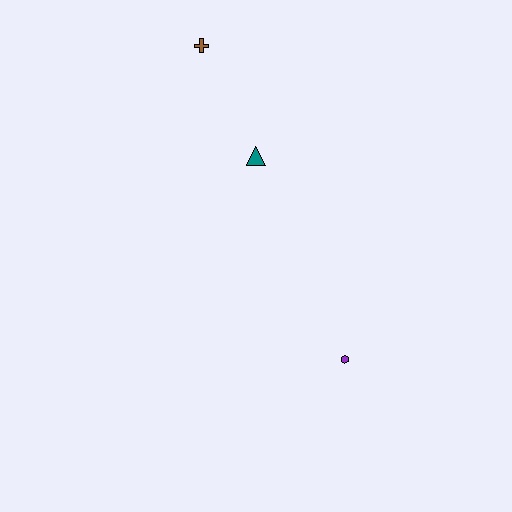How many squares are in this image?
There are no squares.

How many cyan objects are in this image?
There are no cyan objects.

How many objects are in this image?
There are 3 objects.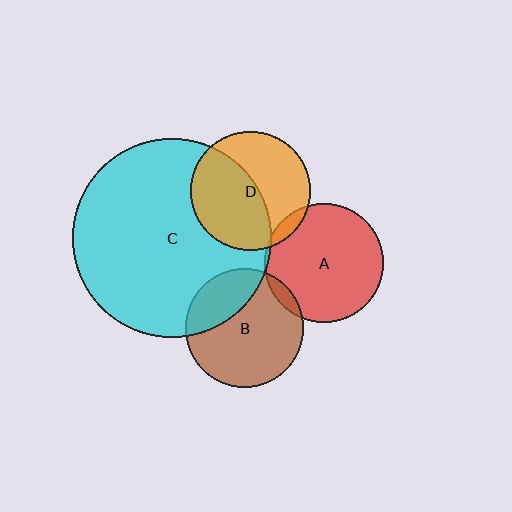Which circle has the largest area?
Circle C (cyan).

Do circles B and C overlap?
Yes.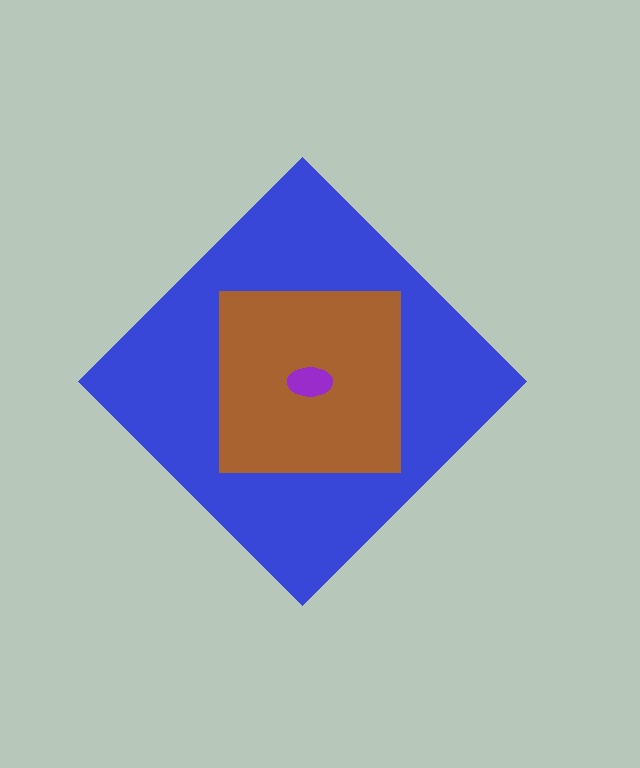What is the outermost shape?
The blue diamond.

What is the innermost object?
The purple ellipse.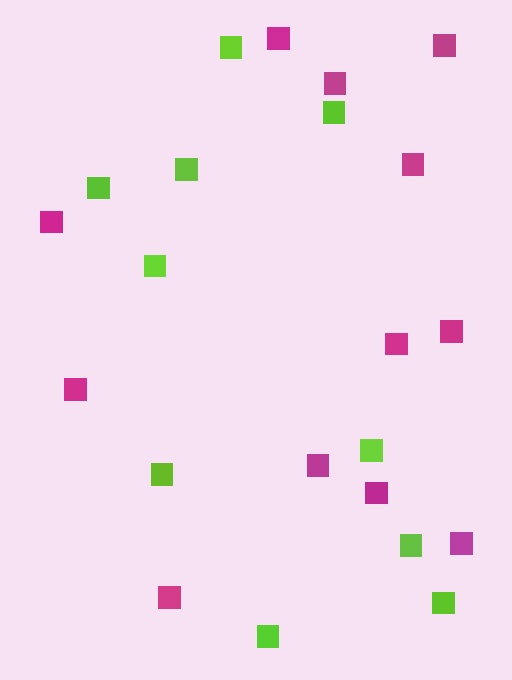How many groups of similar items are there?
There are 2 groups: one group of magenta squares (12) and one group of lime squares (10).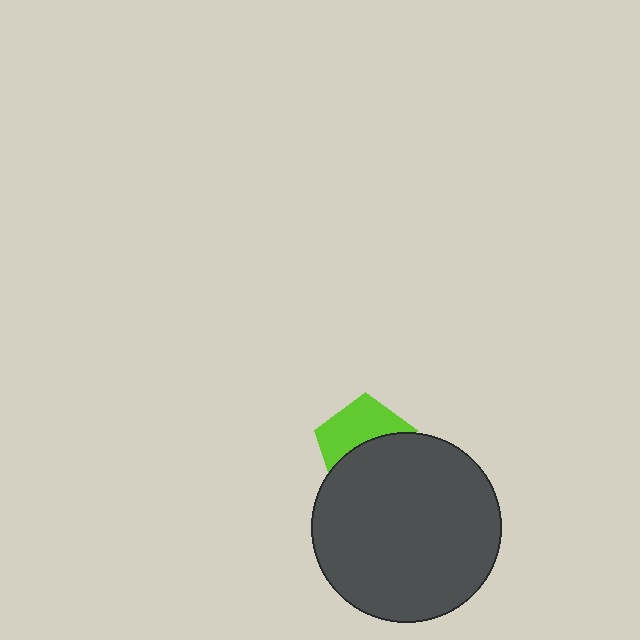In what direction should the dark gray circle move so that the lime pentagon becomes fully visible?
The dark gray circle should move down. That is the shortest direction to clear the overlap and leave the lime pentagon fully visible.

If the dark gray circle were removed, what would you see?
You would see the complete lime pentagon.